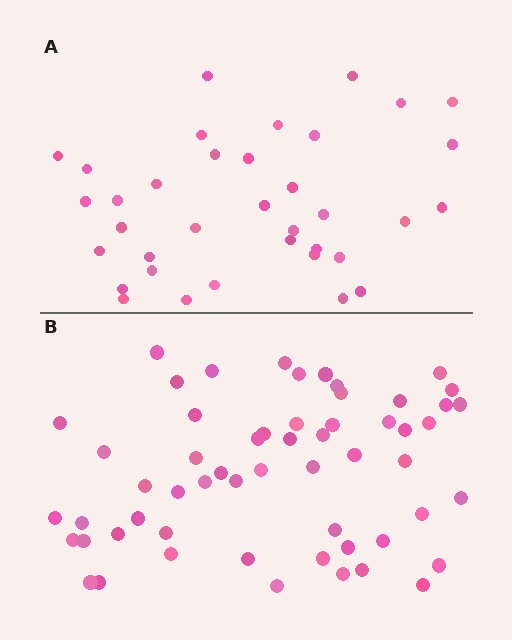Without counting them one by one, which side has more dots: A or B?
Region B (the bottom region) has more dots.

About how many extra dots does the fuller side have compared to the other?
Region B has approximately 20 more dots than region A.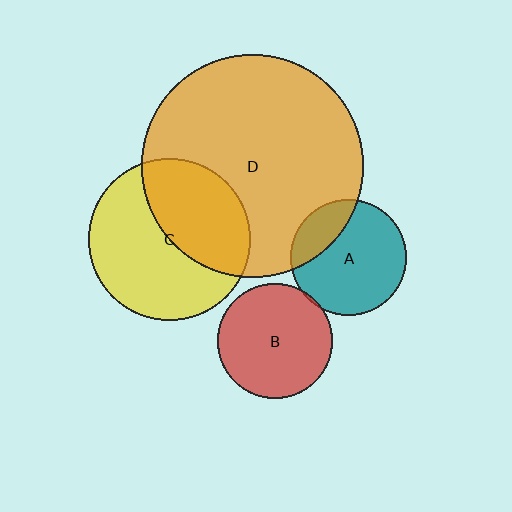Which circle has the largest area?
Circle D (orange).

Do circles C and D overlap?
Yes.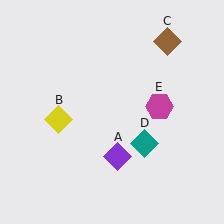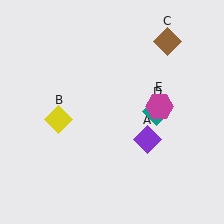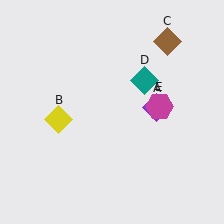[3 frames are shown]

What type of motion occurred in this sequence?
The purple diamond (object A), teal diamond (object D) rotated counterclockwise around the center of the scene.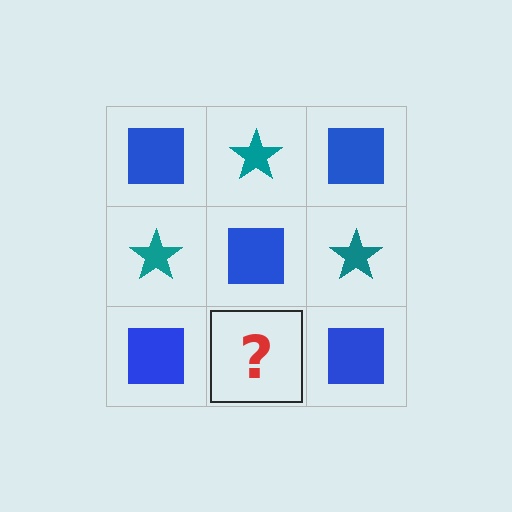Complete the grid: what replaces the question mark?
The question mark should be replaced with a teal star.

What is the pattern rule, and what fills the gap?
The rule is that it alternates blue square and teal star in a checkerboard pattern. The gap should be filled with a teal star.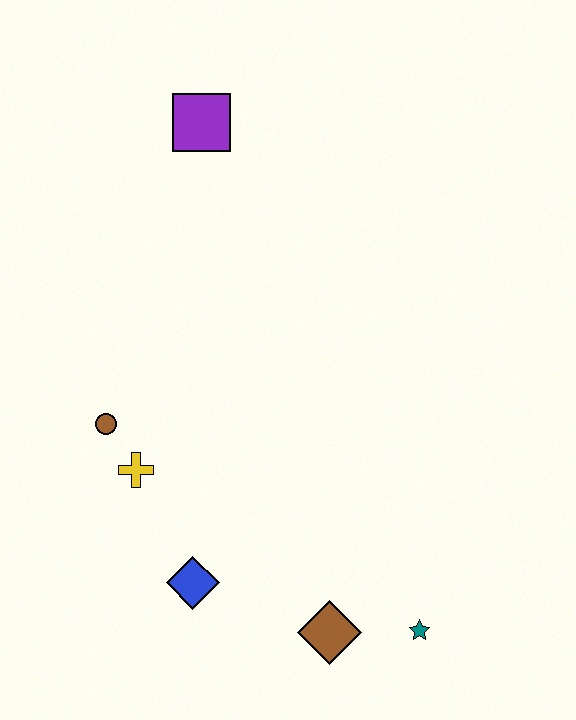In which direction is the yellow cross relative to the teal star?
The yellow cross is to the left of the teal star.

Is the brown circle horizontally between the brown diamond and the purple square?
No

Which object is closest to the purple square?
The brown circle is closest to the purple square.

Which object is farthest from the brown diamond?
The purple square is farthest from the brown diamond.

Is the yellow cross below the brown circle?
Yes